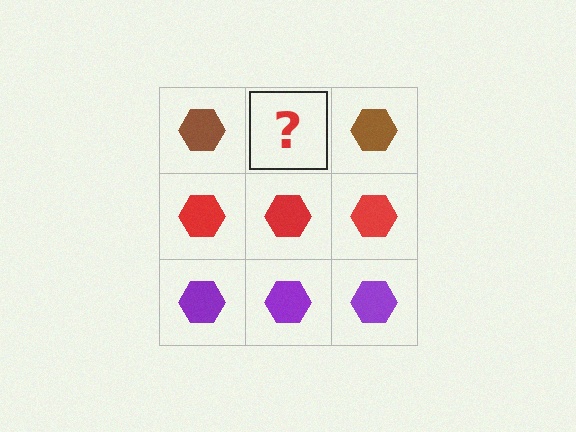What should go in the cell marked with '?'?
The missing cell should contain a brown hexagon.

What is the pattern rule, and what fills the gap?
The rule is that each row has a consistent color. The gap should be filled with a brown hexagon.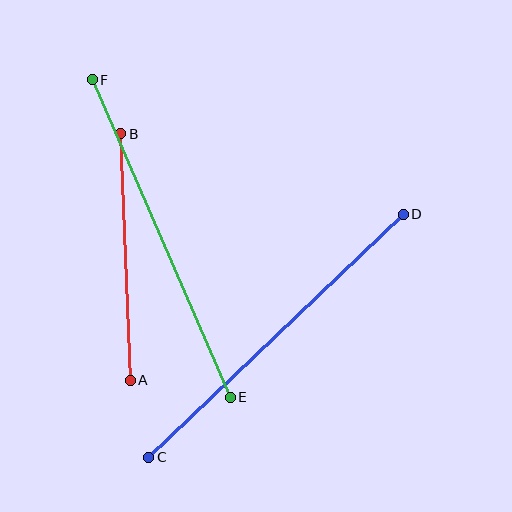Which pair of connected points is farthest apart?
Points C and D are farthest apart.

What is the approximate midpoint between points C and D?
The midpoint is at approximately (276, 336) pixels.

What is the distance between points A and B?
The distance is approximately 247 pixels.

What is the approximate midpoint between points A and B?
The midpoint is at approximately (125, 257) pixels.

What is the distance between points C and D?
The distance is approximately 352 pixels.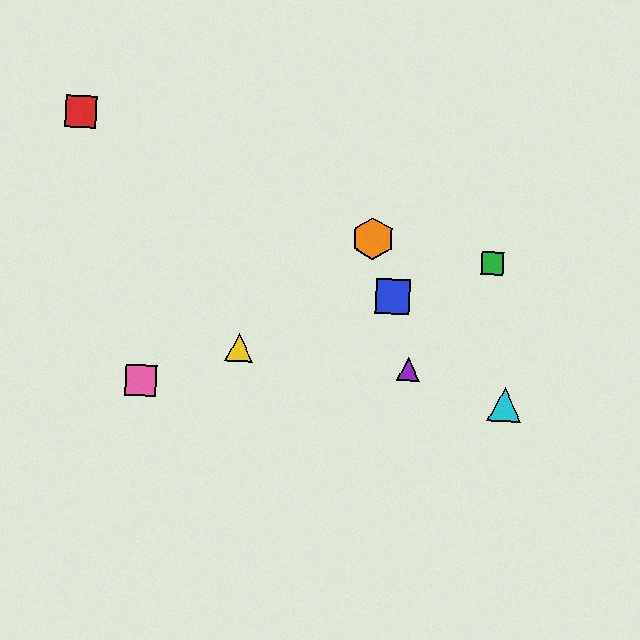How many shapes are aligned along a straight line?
4 shapes (the blue square, the green square, the yellow triangle, the pink square) are aligned along a straight line.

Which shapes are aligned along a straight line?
The blue square, the green square, the yellow triangle, the pink square are aligned along a straight line.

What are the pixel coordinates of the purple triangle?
The purple triangle is at (409, 369).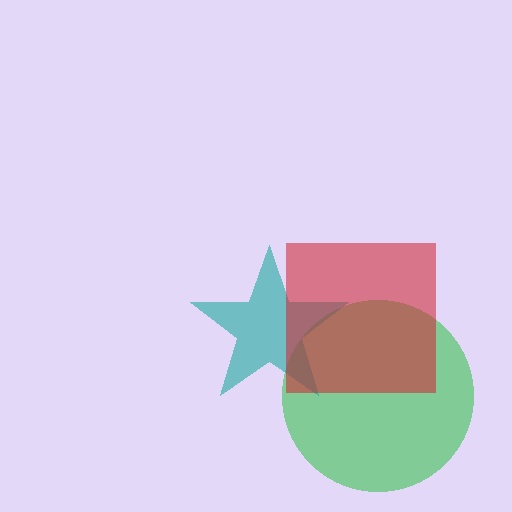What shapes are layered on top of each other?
The layered shapes are: a green circle, a teal star, a red square.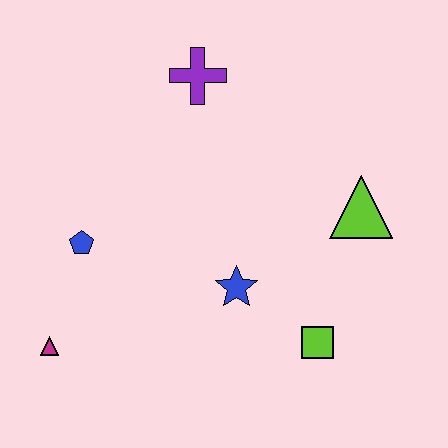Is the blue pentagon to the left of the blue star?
Yes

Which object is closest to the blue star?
The lime square is closest to the blue star.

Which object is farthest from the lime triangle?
The magenta triangle is farthest from the lime triangle.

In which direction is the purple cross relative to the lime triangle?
The purple cross is to the left of the lime triangle.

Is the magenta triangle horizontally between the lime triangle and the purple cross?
No